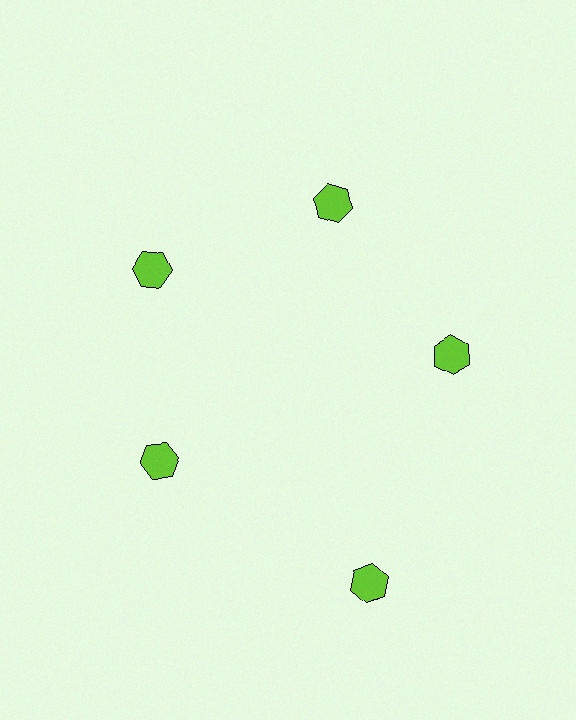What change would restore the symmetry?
The symmetry would be restored by moving it inward, back onto the ring so that all 5 hexagons sit at equal angles and equal distance from the center.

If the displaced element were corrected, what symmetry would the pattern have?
It would have 5-fold rotational symmetry — the pattern would map onto itself every 72 degrees.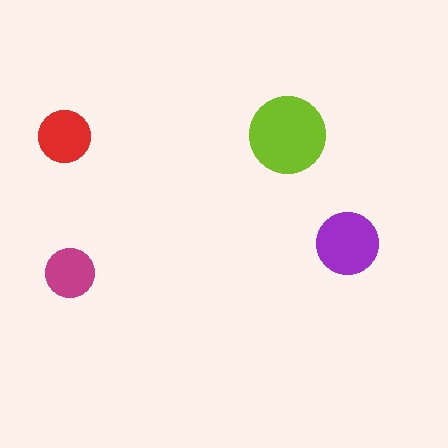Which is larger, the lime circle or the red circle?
The lime one.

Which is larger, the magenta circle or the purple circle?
The purple one.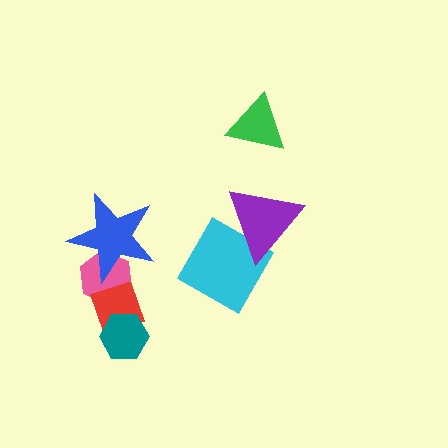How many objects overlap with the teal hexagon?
1 object overlaps with the teal hexagon.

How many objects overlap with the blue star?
1 object overlaps with the blue star.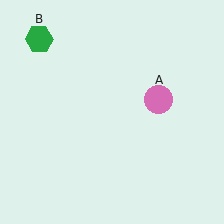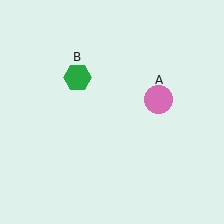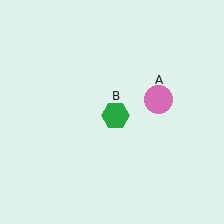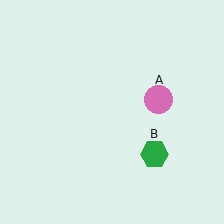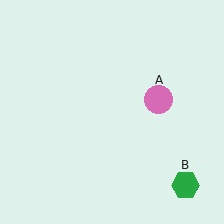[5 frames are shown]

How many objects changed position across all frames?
1 object changed position: green hexagon (object B).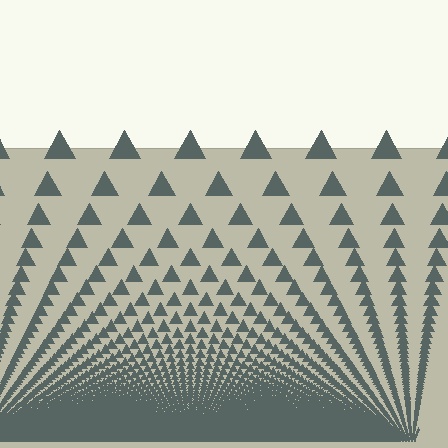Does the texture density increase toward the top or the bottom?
Density increases toward the bottom.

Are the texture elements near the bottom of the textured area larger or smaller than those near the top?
Smaller. The gradient is inverted — elements near the bottom are smaller and denser.